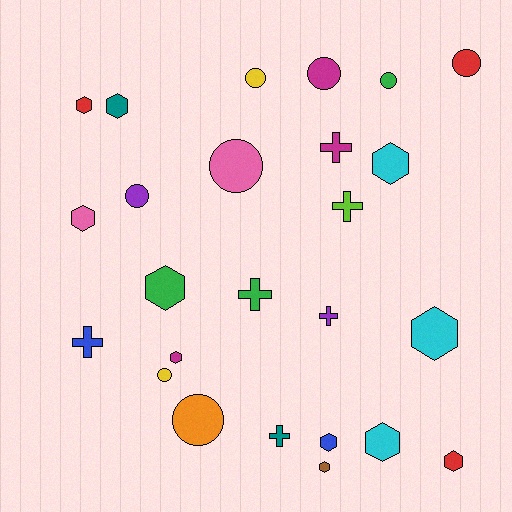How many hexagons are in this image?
There are 11 hexagons.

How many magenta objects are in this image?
There are 3 magenta objects.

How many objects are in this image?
There are 25 objects.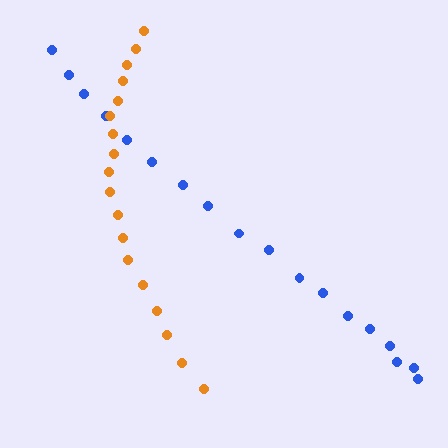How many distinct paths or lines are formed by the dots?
There are 2 distinct paths.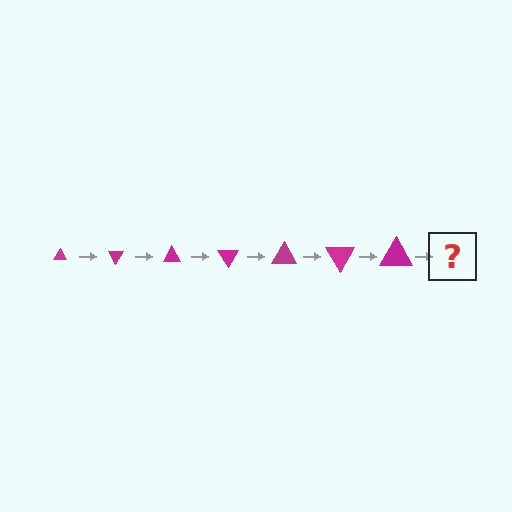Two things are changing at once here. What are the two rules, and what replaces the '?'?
The two rules are that the triangle grows larger each step and it rotates 60 degrees each step. The '?' should be a triangle, larger than the previous one and rotated 420 degrees from the start.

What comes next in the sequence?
The next element should be a triangle, larger than the previous one and rotated 420 degrees from the start.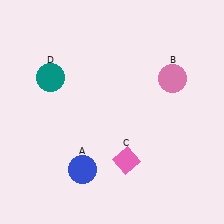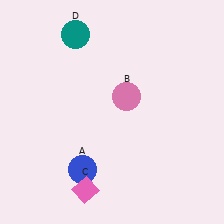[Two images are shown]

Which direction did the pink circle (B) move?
The pink circle (B) moved left.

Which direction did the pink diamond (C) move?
The pink diamond (C) moved left.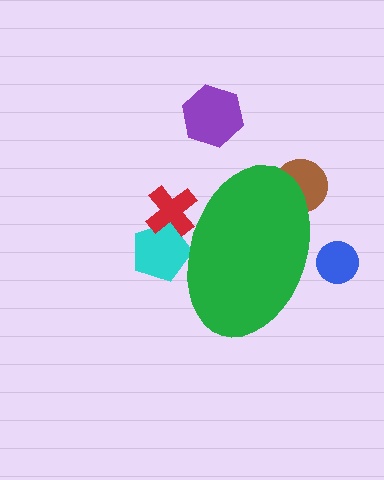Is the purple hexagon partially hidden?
No, the purple hexagon is fully visible.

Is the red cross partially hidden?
Yes, the red cross is partially hidden behind the green ellipse.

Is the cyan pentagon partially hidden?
Yes, the cyan pentagon is partially hidden behind the green ellipse.